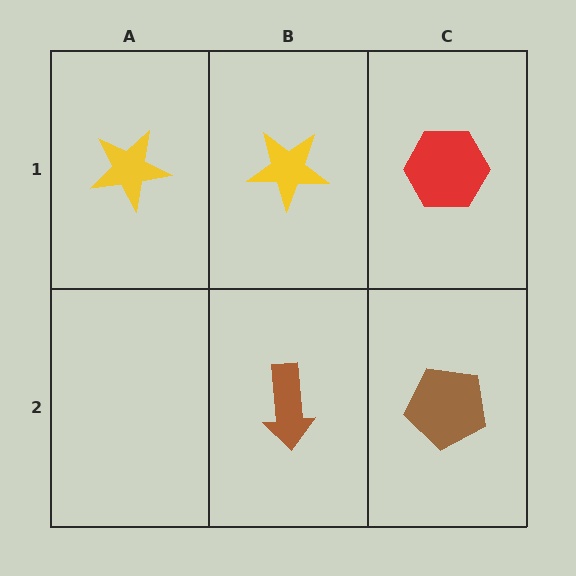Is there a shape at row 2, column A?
No, that cell is empty.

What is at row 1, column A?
A yellow star.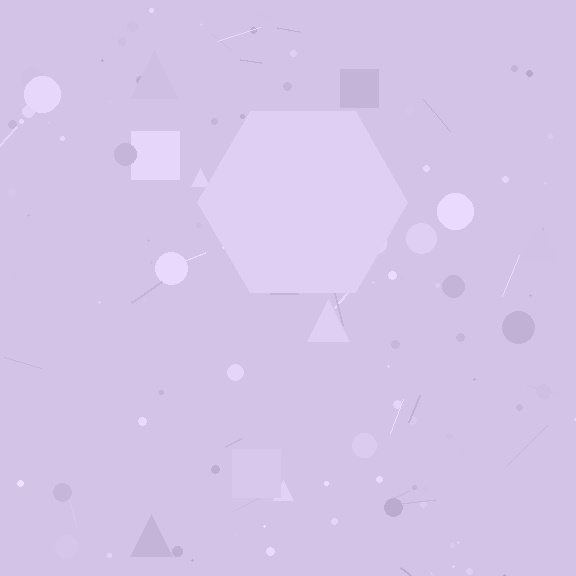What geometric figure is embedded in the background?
A hexagon is embedded in the background.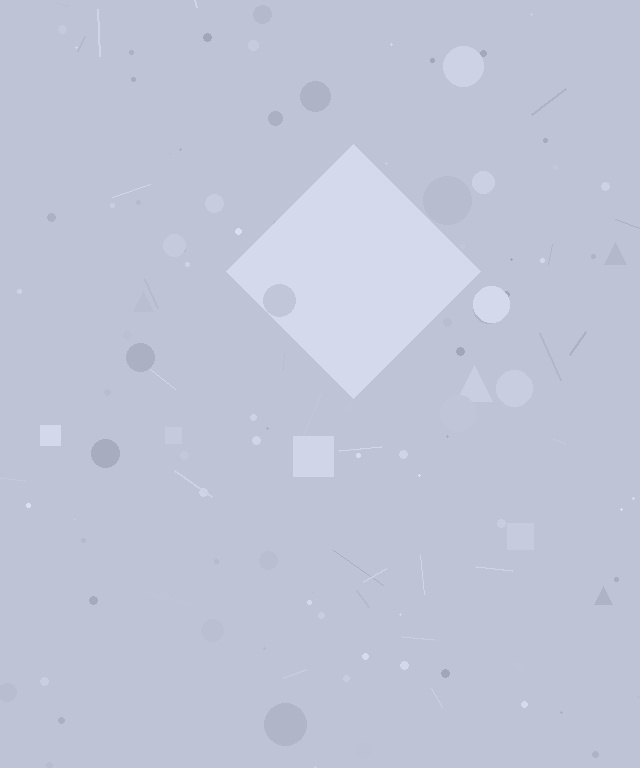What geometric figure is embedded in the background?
A diamond is embedded in the background.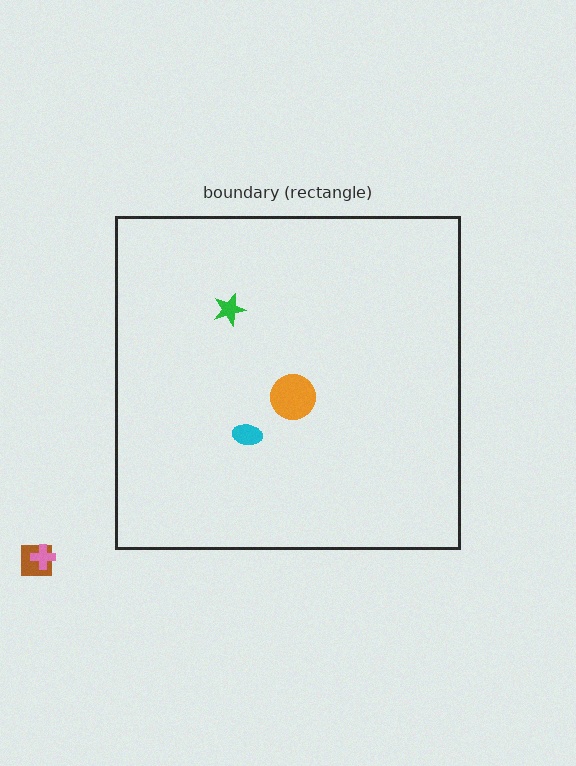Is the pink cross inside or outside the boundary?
Outside.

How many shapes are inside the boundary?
3 inside, 2 outside.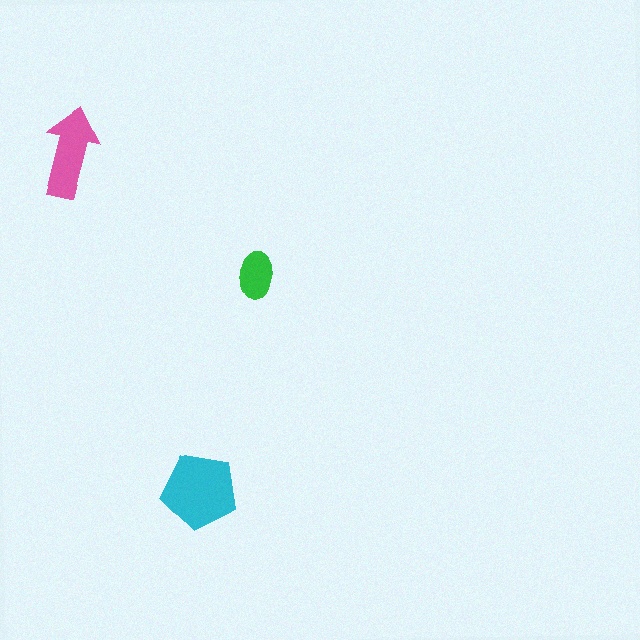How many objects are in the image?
There are 3 objects in the image.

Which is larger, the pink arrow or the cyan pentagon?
The cyan pentagon.